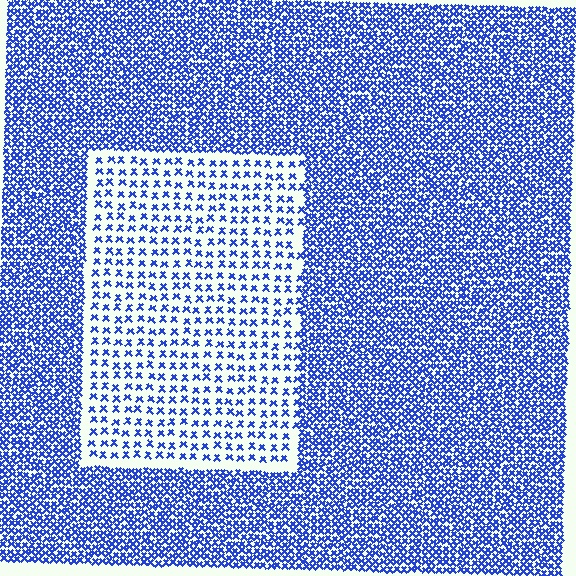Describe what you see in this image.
The image contains small blue elements arranged at two different densities. A rectangle-shaped region is visible where the elements are less densely packed than the surrounding area.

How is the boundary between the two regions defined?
The boundary is defined by a change in element density (approximately 2.6x ratio). All elements are the same color, size, and shape.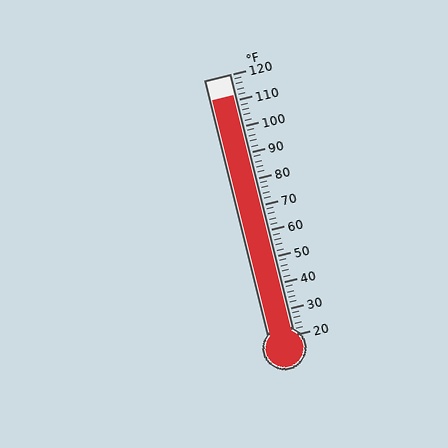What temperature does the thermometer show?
The thermometer shows approximately 112°F.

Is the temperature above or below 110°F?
The temperature is above 110°F.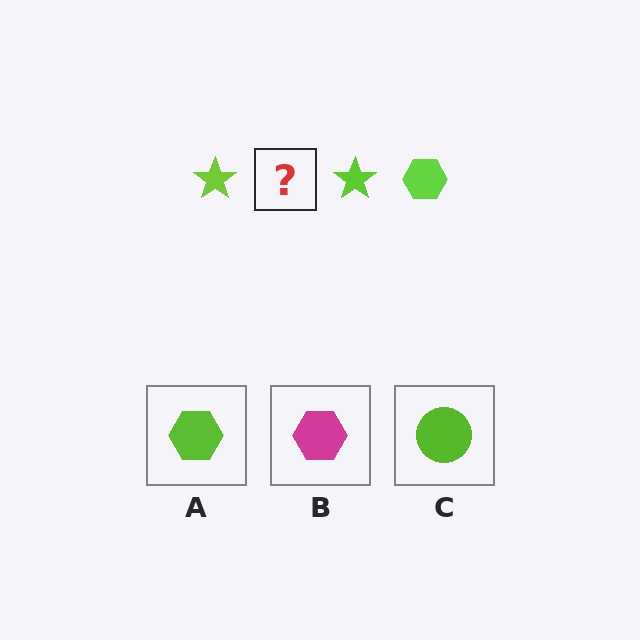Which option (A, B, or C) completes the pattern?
A.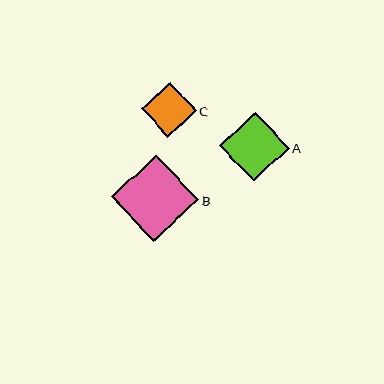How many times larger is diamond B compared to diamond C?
Diamond B is approximately 1.6 times the size of diamond C.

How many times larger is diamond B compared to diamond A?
Diamond B is approximately 1.3 times the size of diamond A.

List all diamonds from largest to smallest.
From largest to smallest: B, A, C.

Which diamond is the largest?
Diamond B is the largest with a size of approximately 87 pixels.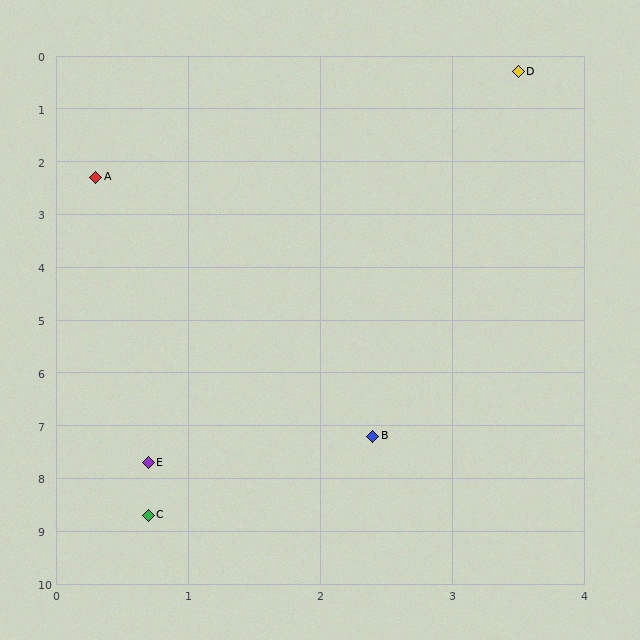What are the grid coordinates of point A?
Point A is at approximately (0.3, 2.3).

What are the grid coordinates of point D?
Point D is at approximately (3.5, 0.3).